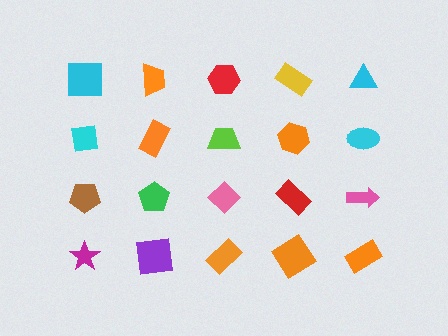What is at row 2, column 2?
An orange rectangle.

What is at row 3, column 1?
A brown pentagon.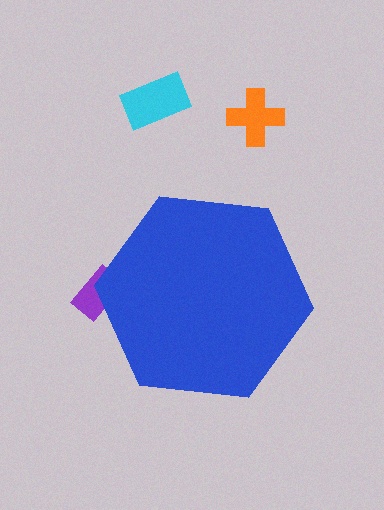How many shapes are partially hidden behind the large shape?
1 shape is partially hidden.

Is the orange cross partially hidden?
No, the orange cross is fully visible.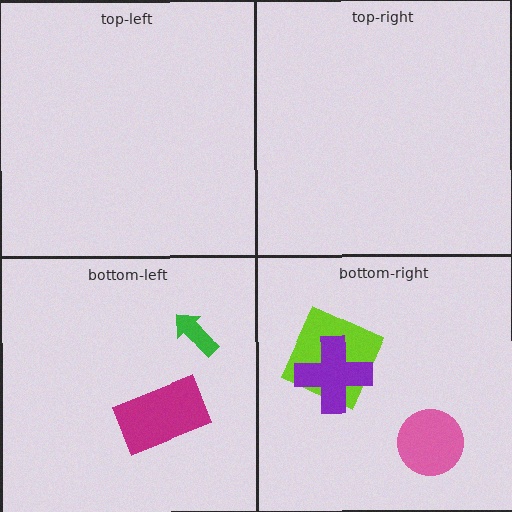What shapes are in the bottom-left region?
The green arrow, the magenta rectangle.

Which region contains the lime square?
The bottom-right region.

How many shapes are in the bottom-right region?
3.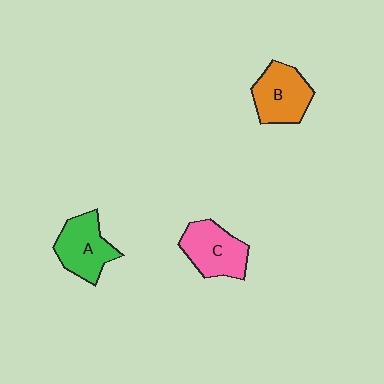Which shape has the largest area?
Shape C (pink).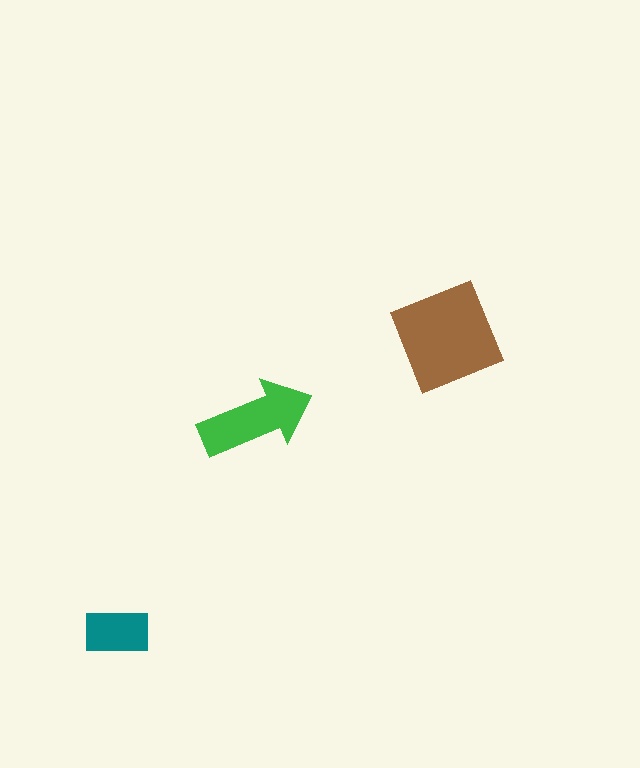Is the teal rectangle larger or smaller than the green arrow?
Smaller.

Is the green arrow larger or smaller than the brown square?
Smaller.